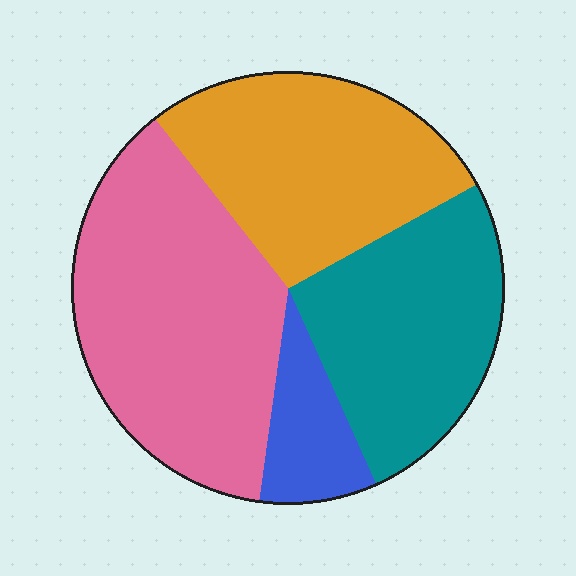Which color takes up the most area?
Pink, at roughly 35%.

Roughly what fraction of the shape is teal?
Teal takes up between a quarter and a half of the shape.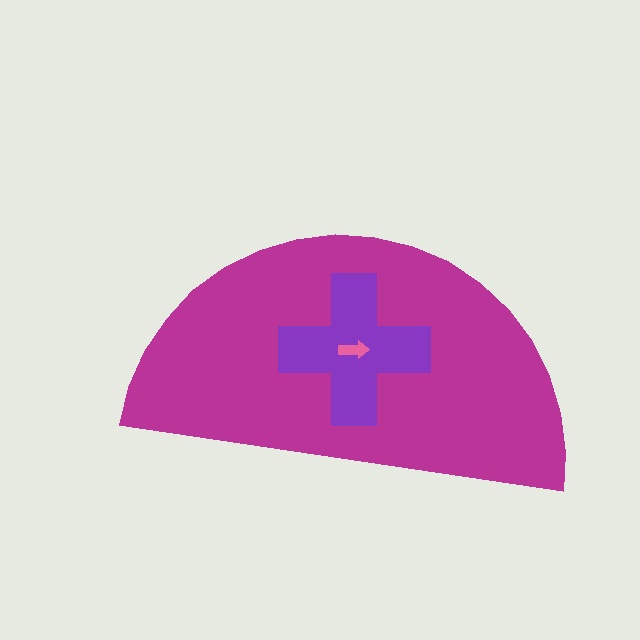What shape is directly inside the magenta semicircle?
The purple cross.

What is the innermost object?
The pink arrow.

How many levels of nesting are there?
3.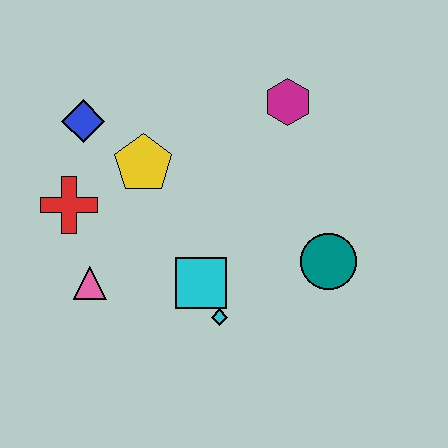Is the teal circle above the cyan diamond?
Yes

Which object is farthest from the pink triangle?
The magenta hexagon is farthest from the pink triangle.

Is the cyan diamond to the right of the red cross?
Yes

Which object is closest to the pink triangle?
The red cross is closest to the pink triangle.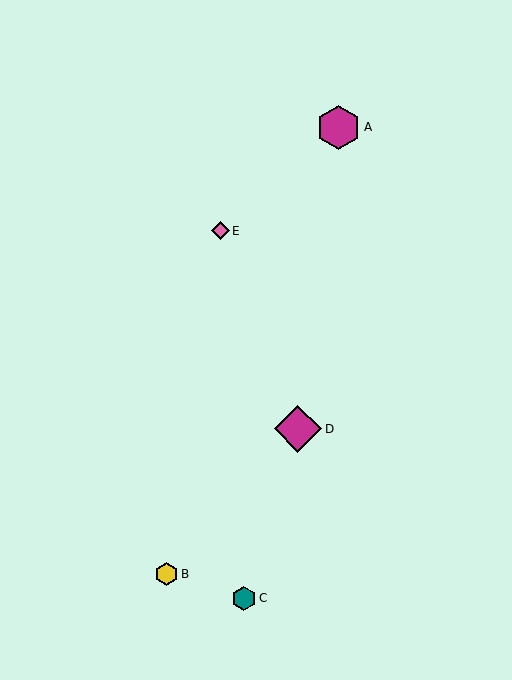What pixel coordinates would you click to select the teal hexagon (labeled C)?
Click at (244, 598) to select the teal hexagon C.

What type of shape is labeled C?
Shape C is a teal hexagon.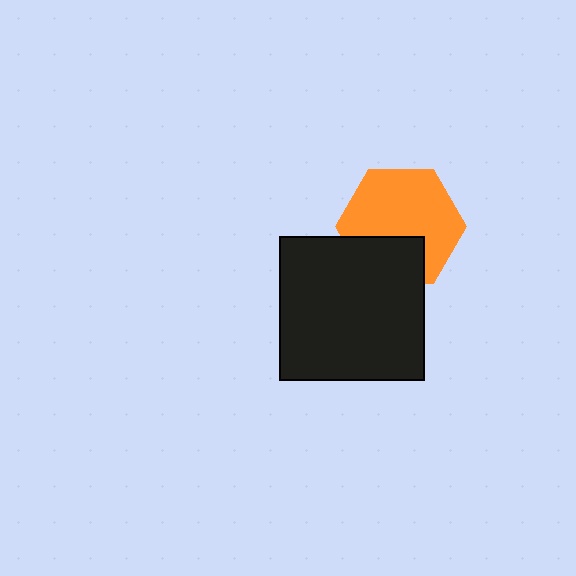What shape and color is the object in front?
The object in front is a black square.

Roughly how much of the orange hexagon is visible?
Most of it is visible (roughly 70%).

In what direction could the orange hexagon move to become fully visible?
The orange hexagon could move up. That would shift it out from behind the black square entirely.